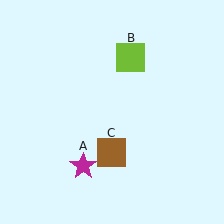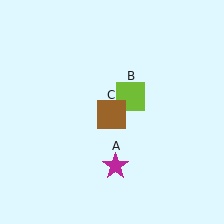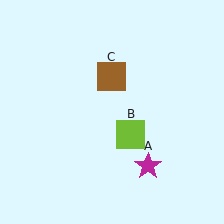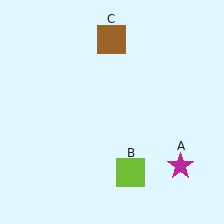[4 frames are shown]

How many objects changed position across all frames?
3 objects changed position: magenta star (object A), lime square (object B), brown square (object C).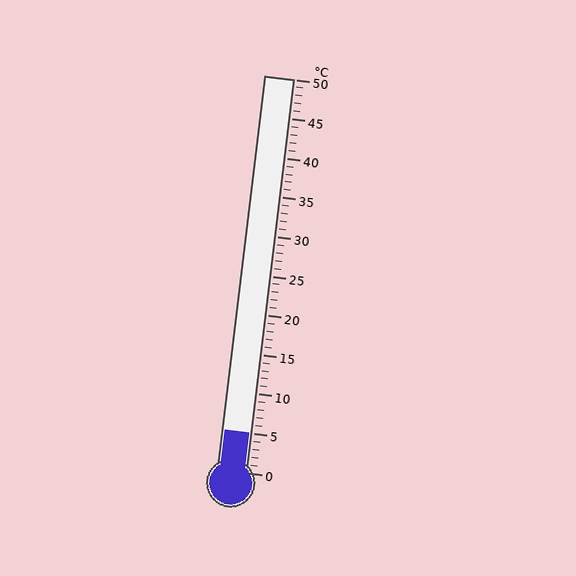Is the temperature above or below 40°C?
The temperature is below 40°C.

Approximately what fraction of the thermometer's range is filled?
The thermometer is filled to approximately 10% of its range.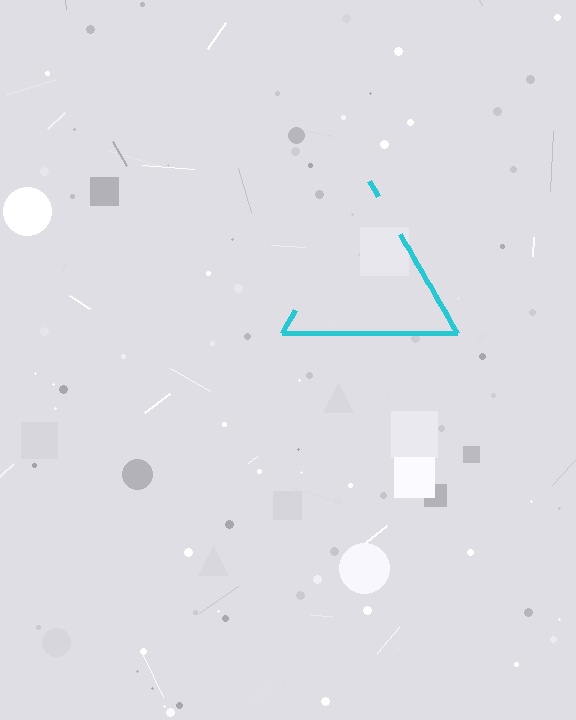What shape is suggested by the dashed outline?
The dashed outline suggests a triangle.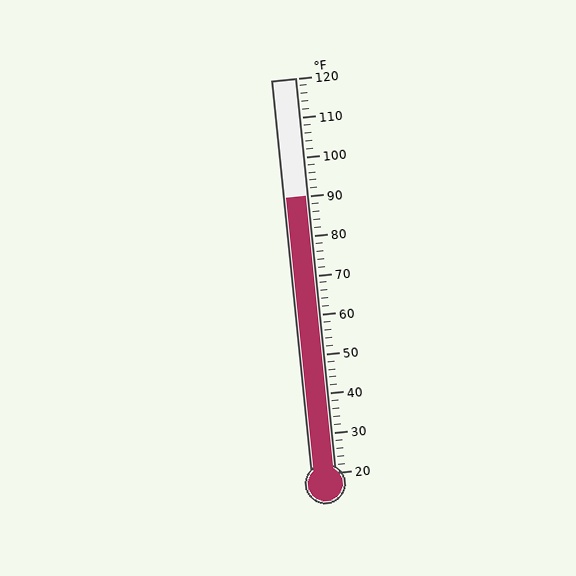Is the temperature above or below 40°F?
The temperature is above 40°F.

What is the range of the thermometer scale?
The thermometer scale ranges from 20°F to 120°F.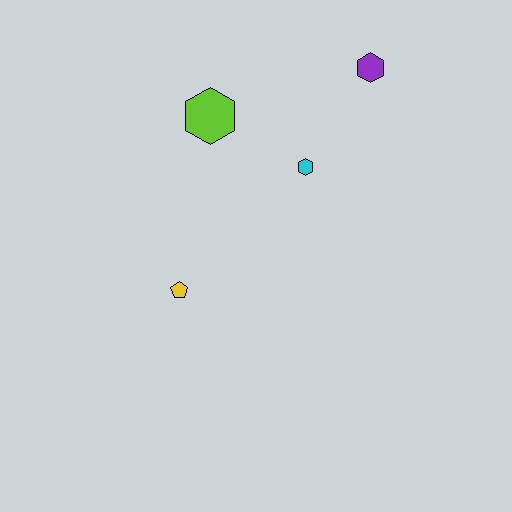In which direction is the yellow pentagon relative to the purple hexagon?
The yellow pentagon is below the purple hexagon.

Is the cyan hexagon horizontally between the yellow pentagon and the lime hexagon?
No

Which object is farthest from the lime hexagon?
The yellow pentagon is farthest from the lime hexagon.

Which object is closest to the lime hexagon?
The cyan hexagon is closest to the lime hexagon.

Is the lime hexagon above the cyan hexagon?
Yes